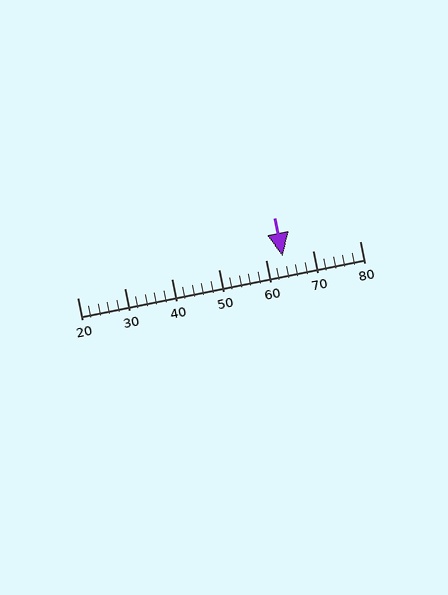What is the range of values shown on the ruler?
The ruler shows values from 20 to 80.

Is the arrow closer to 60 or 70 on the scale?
The arrow is closer to 60.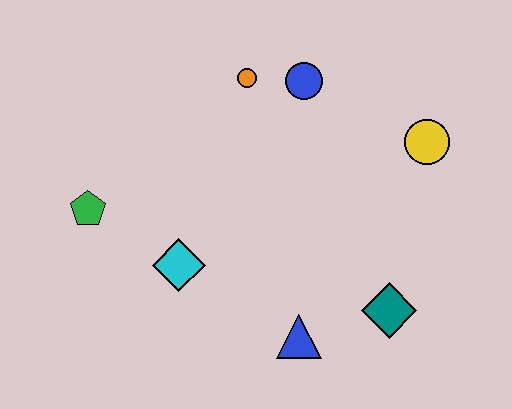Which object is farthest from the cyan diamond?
The yellow circle is farthest from the cyan diamond.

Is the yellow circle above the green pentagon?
Yes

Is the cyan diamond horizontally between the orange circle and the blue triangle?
No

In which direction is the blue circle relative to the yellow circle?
The blue circle is to the left of the yellow circle.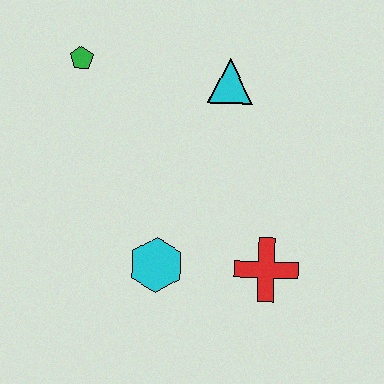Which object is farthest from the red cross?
The green pentagon is farthest from the red cross.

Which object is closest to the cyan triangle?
The green pentagon is closest to the cyan triangle.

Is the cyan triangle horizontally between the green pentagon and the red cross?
Yes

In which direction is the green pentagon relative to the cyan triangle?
The green pentagon is to the left of the cyan triangle.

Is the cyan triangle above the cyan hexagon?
Yes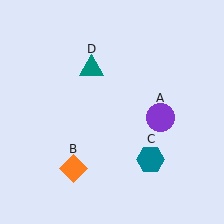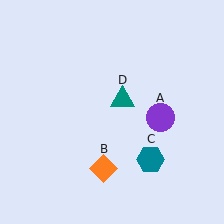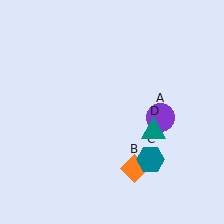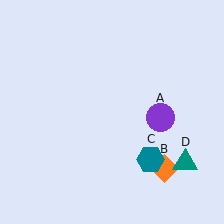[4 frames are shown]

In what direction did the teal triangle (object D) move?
The teal triangle (object D) moved down and to the right.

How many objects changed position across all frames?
2 objects changed position: orange diamond (object B), teal triangle (object D).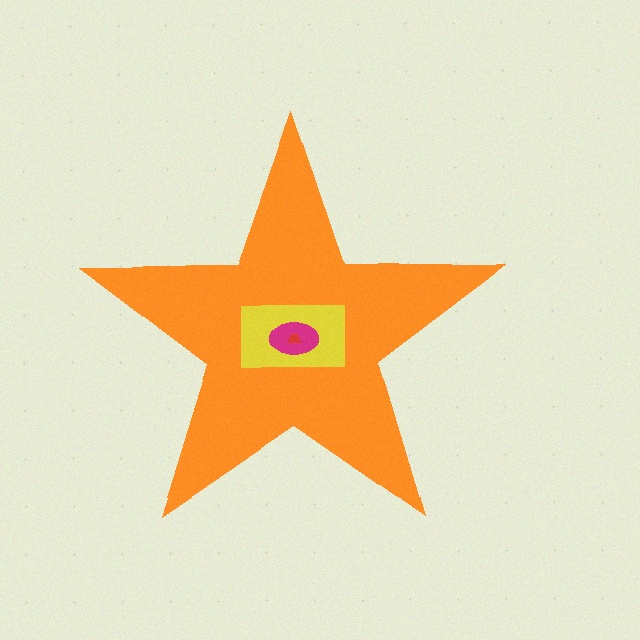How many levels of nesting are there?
4.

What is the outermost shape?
The orange star.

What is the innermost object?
The red trapezoid.